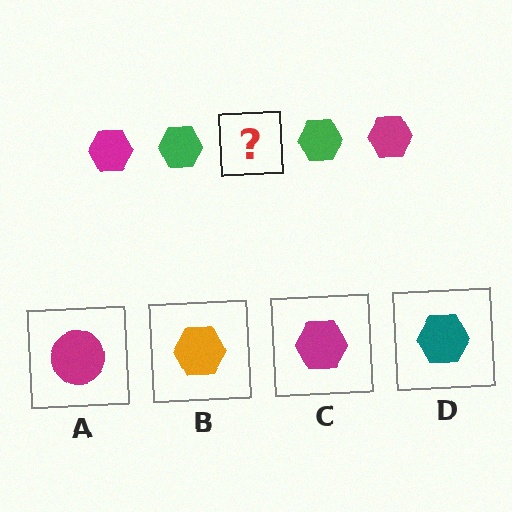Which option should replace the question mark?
Option C.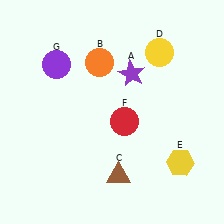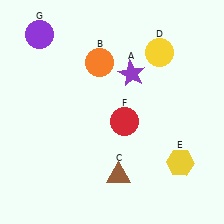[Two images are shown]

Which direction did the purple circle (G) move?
The purple circle (G) moved up.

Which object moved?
The purple circle (G) moved up.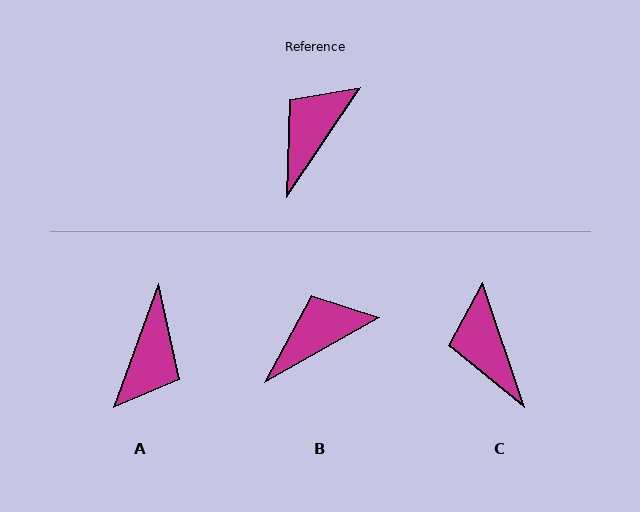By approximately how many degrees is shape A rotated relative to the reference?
Approximately 166 degrees clockwise.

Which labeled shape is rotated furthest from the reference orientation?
A, about 166 degrees away.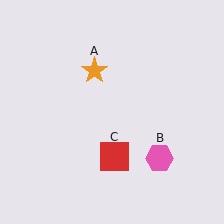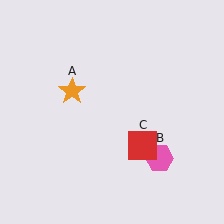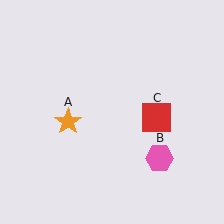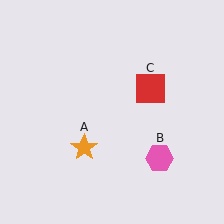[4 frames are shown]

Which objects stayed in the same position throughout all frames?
Pink hexagon (object B) remained stationary.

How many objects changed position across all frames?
2 objects changed position: orange star (object A), red square (object C).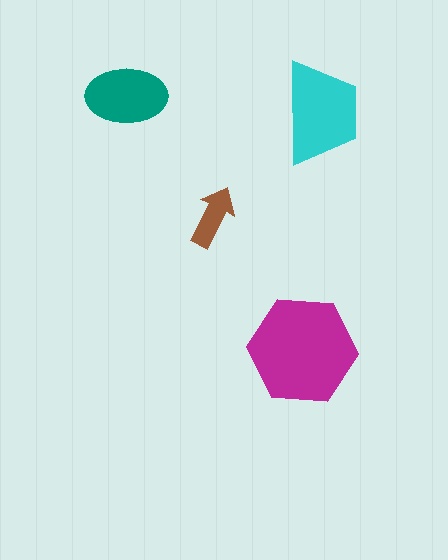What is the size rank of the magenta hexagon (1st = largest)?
1st.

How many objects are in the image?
There are 4 objects in the image.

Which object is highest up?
The teal ellipse is topmost.